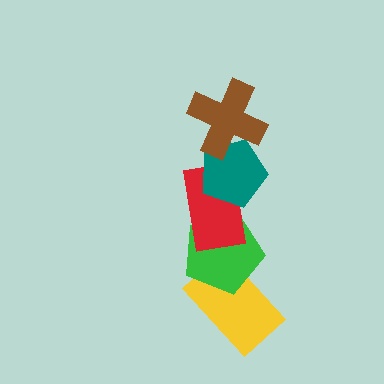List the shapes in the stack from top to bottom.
From top to bottom: the brown cross, the teal pentagon, the red rectangle, the green pentagon, the yellow rectangle.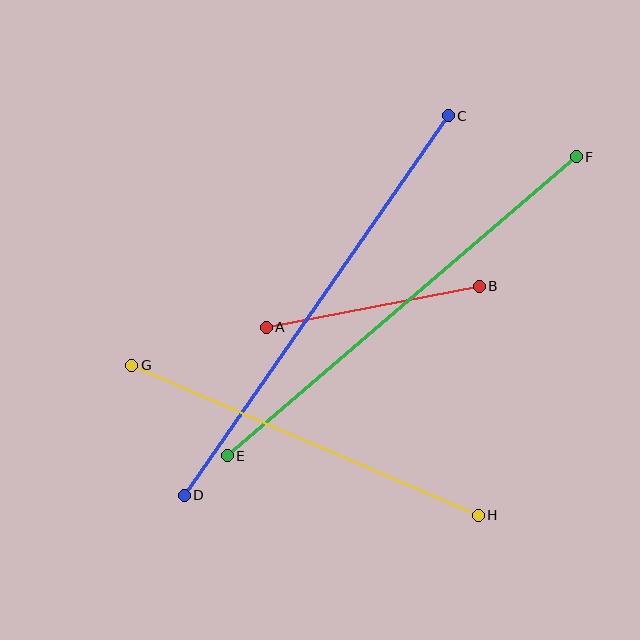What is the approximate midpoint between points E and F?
The midpoint is at approximately (402, 306) pixels.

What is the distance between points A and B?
The distance is approximately 217 pixels.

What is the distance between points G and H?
The distance is approximately 378 pixels.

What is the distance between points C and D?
The distance is approximately 462 pixels.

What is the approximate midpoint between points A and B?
The midpoint is at approximately (373, 307) pixels.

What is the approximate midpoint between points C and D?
The midpoint is at approximately (316, 305) pixels.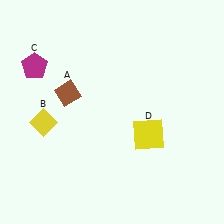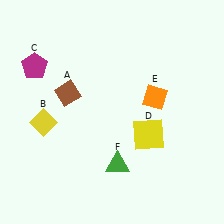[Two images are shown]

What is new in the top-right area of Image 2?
An orange diamond (E) was added in the top-right area of Image 2.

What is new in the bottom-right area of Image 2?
A green triangle (F) was added in the bottom-right area of Image 2.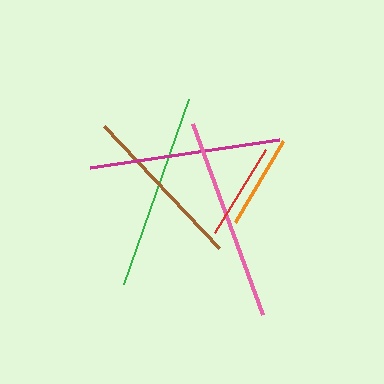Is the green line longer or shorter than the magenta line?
The green line is longer than the magenta line.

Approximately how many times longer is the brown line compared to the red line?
The brown line is approximately 1.7 times the length of the red line.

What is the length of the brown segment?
The brown segment is approximately 168 pixels long.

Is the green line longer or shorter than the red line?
The green line is longer than the red line.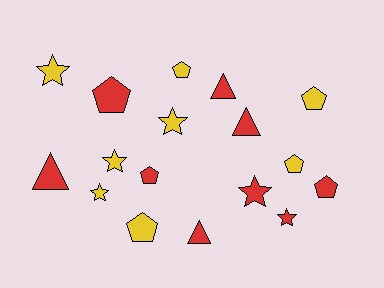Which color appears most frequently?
Red, with 9 objects.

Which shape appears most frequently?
Pentagon, with 7 objects.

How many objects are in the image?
There are 17 objects.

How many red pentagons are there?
There are 3 red pentagons.